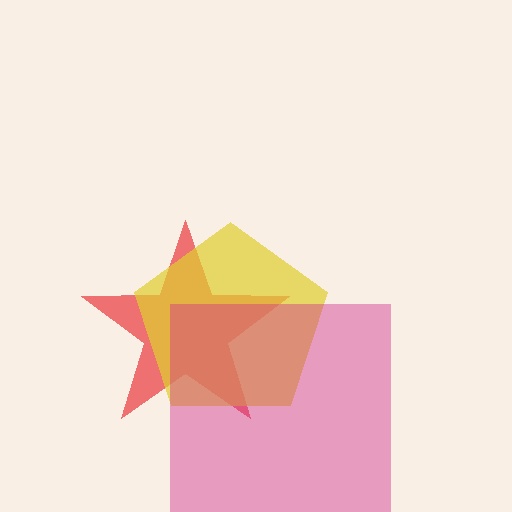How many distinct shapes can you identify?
There are 3 distinct shapes: a red star, a yellow pentagon, a magenta square.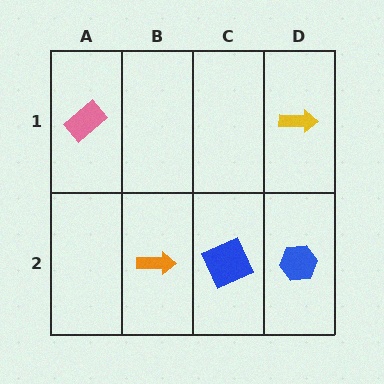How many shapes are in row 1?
2 shapes.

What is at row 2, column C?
A blue square.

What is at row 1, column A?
A pink rectangle.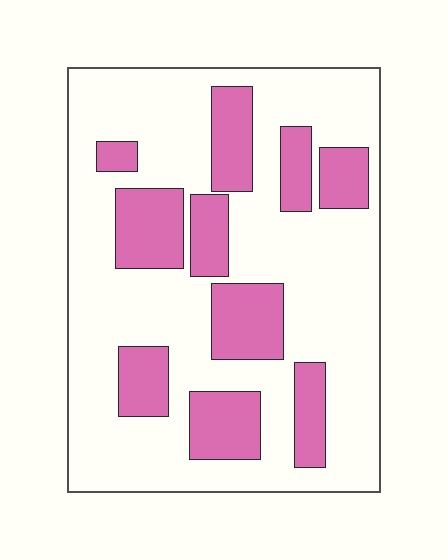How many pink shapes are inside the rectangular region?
10.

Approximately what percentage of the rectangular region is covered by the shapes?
Approximately 30%.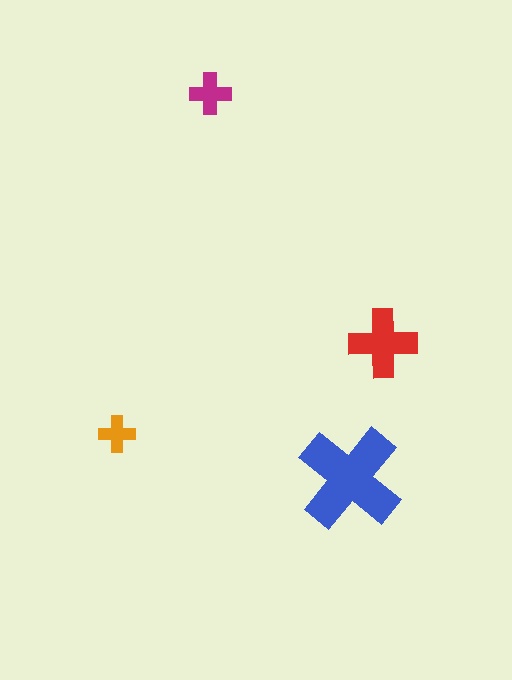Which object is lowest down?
The blue cross is bottommost.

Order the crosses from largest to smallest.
the blue one, the red one, the magenta one, the orange one.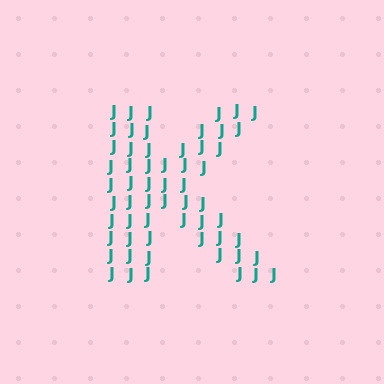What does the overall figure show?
The overall figure shows the letter K.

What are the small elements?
The small elements are letter J's.